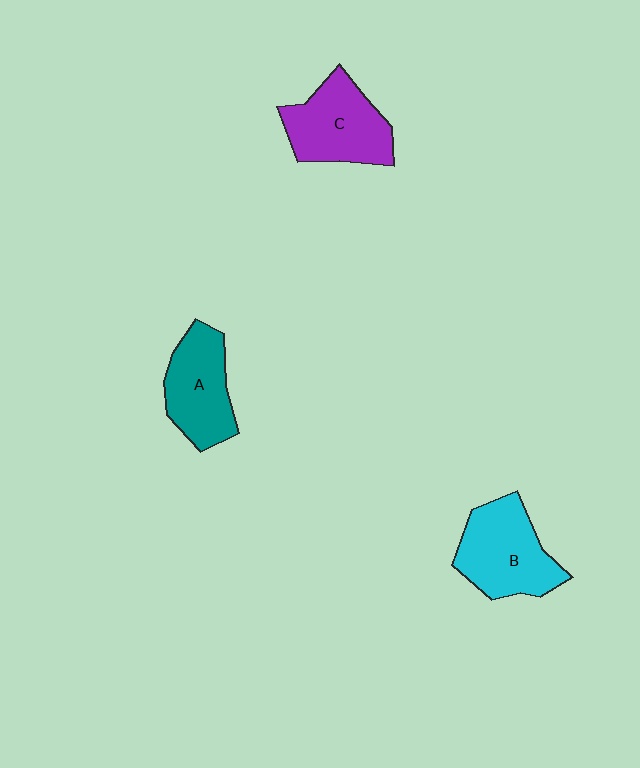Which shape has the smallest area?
Shape A (teal).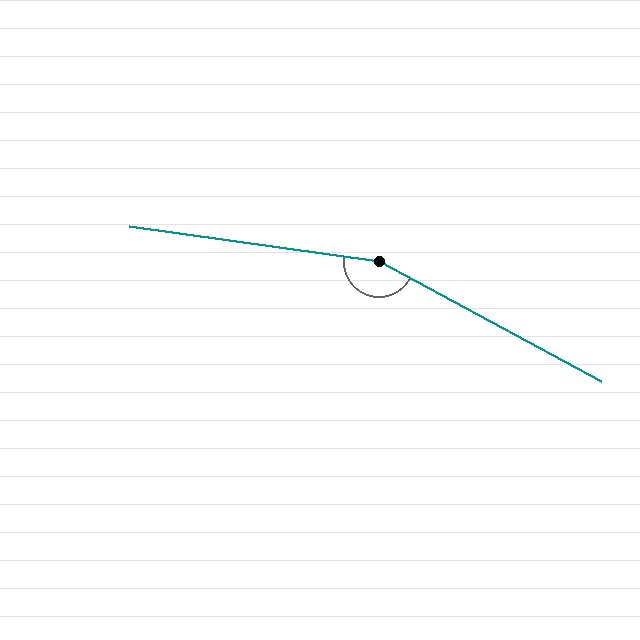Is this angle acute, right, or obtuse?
It is obtuse.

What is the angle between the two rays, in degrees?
Approximately 160 degrees.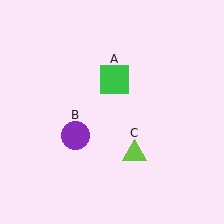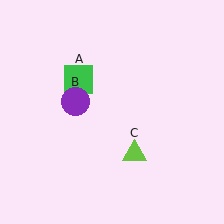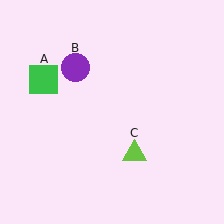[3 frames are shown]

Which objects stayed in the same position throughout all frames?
Lime triangle (object C) remained stationary.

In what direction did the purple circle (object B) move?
The purple circle (object B) moved up.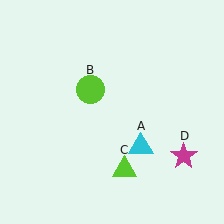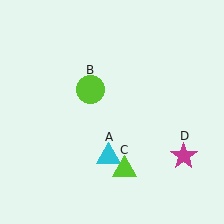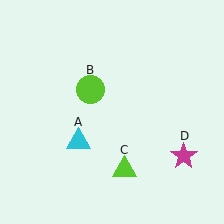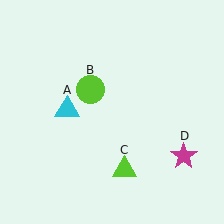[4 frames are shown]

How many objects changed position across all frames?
1 object changed position: cyan triangle (object A).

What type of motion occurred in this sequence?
The cyan triangle (object A) rotated clockwise around the center of the scene.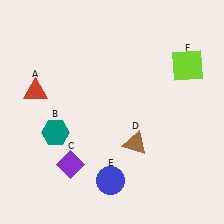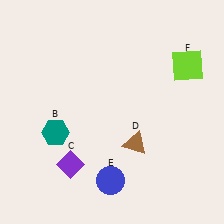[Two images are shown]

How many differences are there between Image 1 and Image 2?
There is 1 difference between the two images.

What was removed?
The red triangle (A) was removed in Image 2.